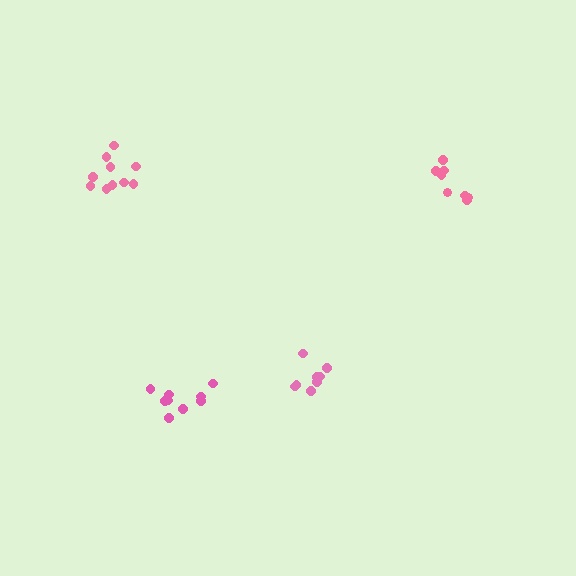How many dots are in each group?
Group 1: 8 dots, Group 2: 8 dots, Group 3: 9 dots, Group 4: 10 dots (35 total).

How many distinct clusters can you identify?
There are 4 distinct clusters.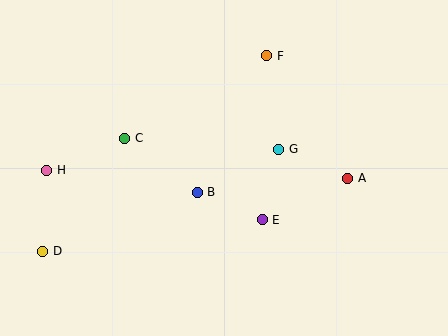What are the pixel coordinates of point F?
Point F is at (267, 56).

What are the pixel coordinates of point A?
Point A is at (348, 178).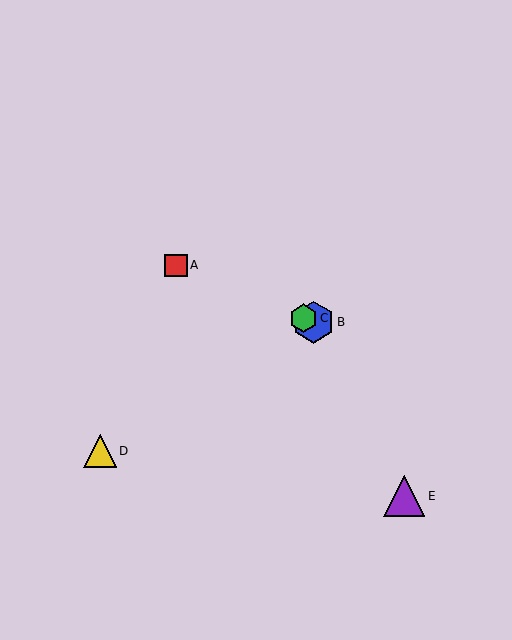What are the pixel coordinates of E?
Object E is at (404, 496).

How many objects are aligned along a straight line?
3 objects (A, B, C) are aligned along a straight line.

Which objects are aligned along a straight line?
Objects A, B, C are aligned along a straight line.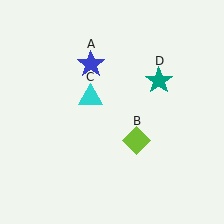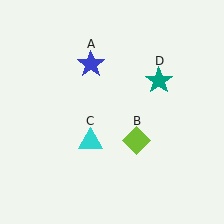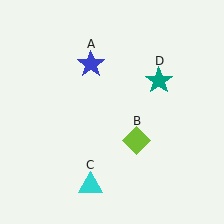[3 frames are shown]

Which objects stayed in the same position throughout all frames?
Blue star (object A) and lime diamond (object B) and teal star (object D) remained stationary.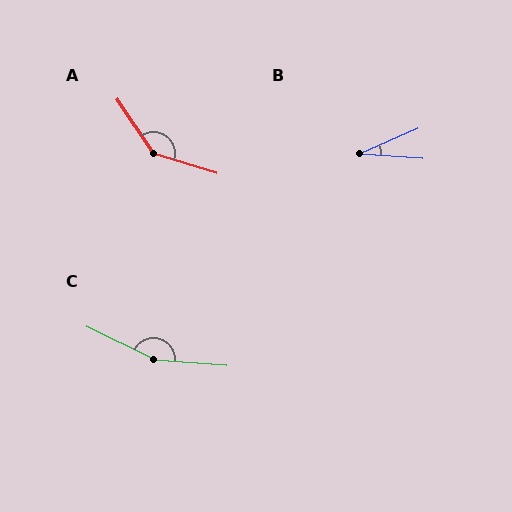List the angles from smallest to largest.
B (28°), A (141°), C (158°).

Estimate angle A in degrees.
Approximately 141 degrees.